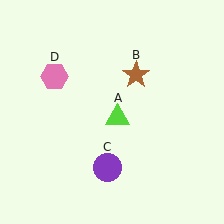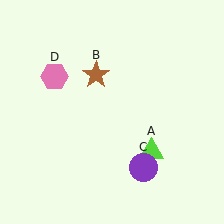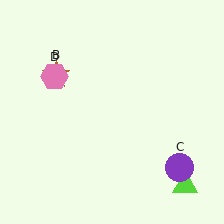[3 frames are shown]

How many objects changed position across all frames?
3 objects changed position: lime triangle (object A), brown star (object B), purple circle (object C).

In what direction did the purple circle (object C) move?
The purple circle (object C) moved right.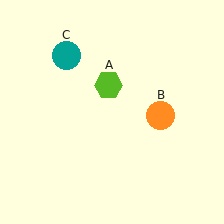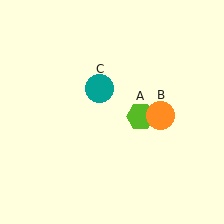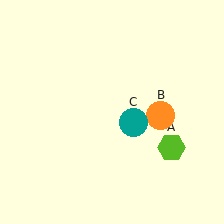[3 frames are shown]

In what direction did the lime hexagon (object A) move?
The lime hexagon (object A) moved down and to the right.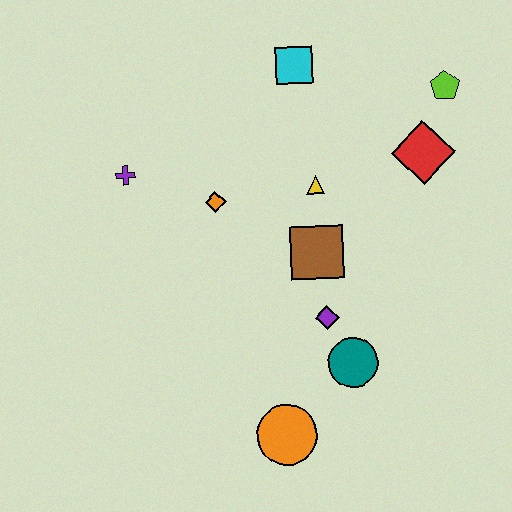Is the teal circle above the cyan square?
No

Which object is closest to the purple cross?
The orange diamond is closest to the purple cross.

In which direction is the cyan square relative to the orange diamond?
The cyan square is above the orange diamond.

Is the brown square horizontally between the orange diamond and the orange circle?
No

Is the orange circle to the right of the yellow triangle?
No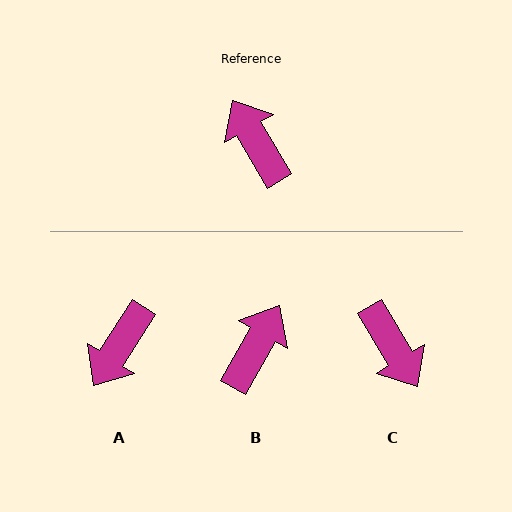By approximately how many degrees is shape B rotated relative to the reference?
Approximately 60 degrees clockwise.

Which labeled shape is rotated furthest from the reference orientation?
C, about 179 degrees away.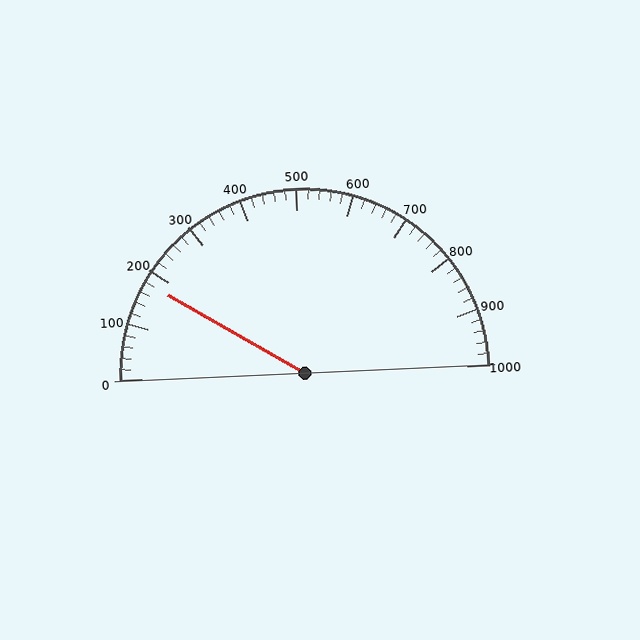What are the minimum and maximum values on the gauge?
The gauge ranges from 0 to 1000.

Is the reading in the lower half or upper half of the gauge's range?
The reading is in the lower half of the range (0 to 1000).